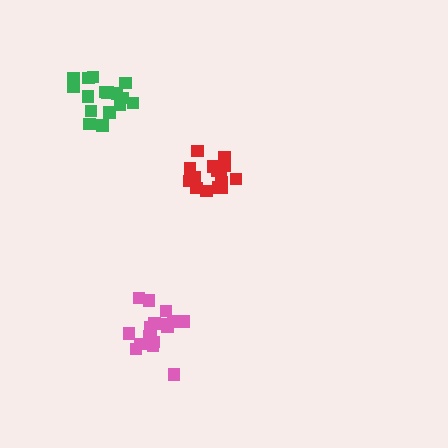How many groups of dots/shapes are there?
There are 3 groups.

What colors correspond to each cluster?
The clusters are colored: green, red, pink.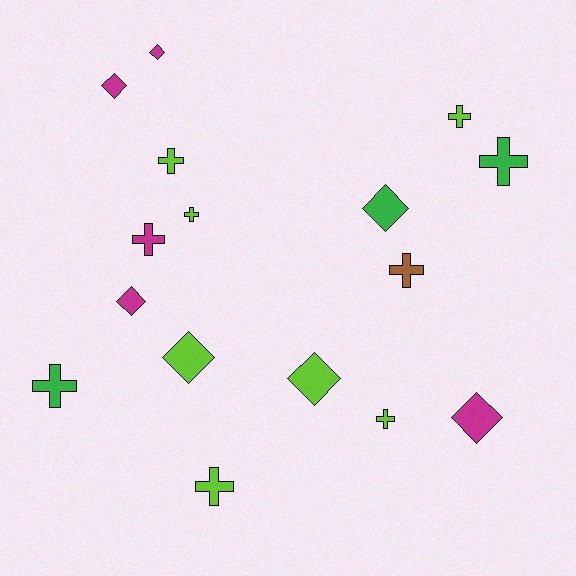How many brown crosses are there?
There is 1 brown cross.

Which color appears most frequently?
Lime, with 7 objects.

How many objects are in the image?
There are 16 objects.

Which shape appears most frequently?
Cross, with 9 objects.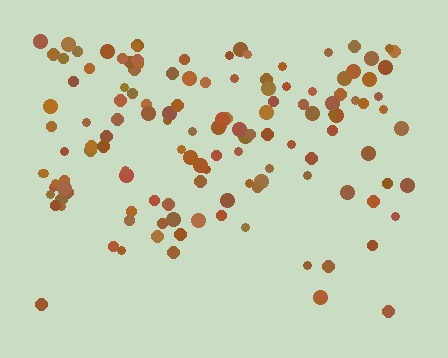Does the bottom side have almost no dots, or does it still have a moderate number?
Still a moderate number, just noticeably fewer than the top.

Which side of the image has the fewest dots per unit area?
The bottom.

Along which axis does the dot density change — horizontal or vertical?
Vertical.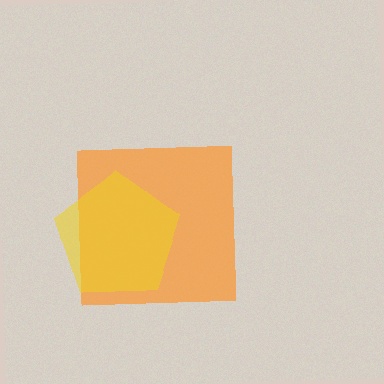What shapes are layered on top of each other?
The layered shapes are: an orange square, a yellow pentagon.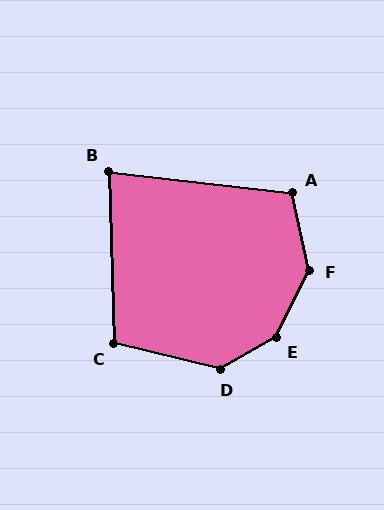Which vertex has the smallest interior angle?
B, at approximately 82 degrees.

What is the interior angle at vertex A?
Approximately 109 degrees (obtuse).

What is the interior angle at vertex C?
Approximately 106 degrees (obtuse).